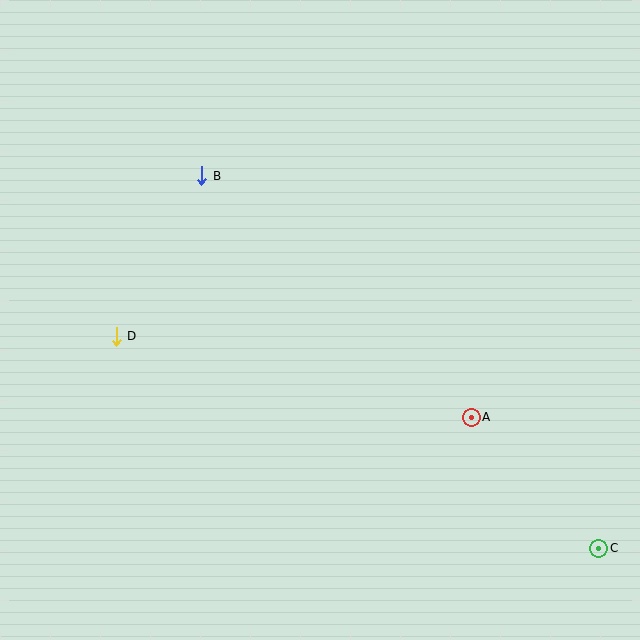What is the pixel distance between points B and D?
The distance between B and D is 182 pixels.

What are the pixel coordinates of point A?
Point A is at (471, 417).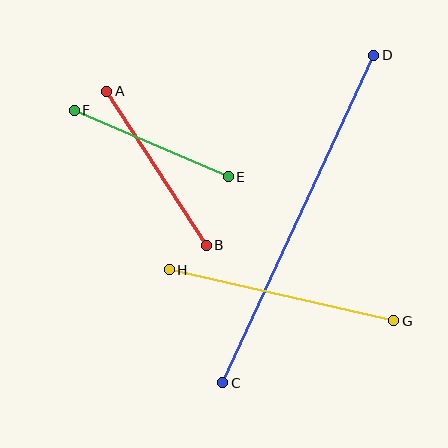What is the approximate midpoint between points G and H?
The midpoint is at approximately (282, 295) pixels.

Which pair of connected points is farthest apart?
Points C and D are farthest apart.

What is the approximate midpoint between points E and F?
The midpoint is at approximately (151, 144) pixels.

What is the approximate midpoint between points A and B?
The midpoint is at approximately (156, 168) pixels.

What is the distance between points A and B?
The distance is approximately 183 pixels.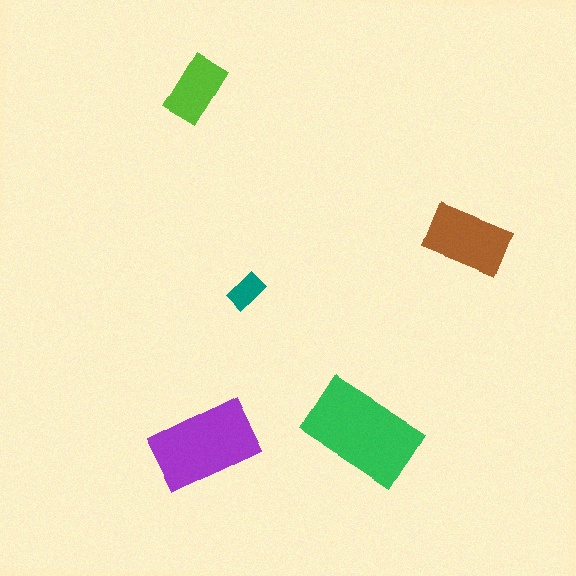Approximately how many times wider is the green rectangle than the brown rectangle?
About 1.5 times wider.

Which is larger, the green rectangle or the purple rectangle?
The green one.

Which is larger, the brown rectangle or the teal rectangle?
The brown one.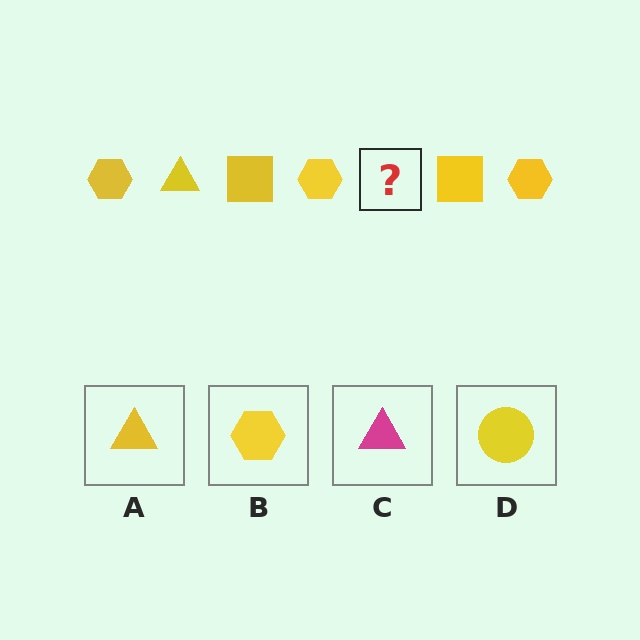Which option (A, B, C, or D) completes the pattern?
A.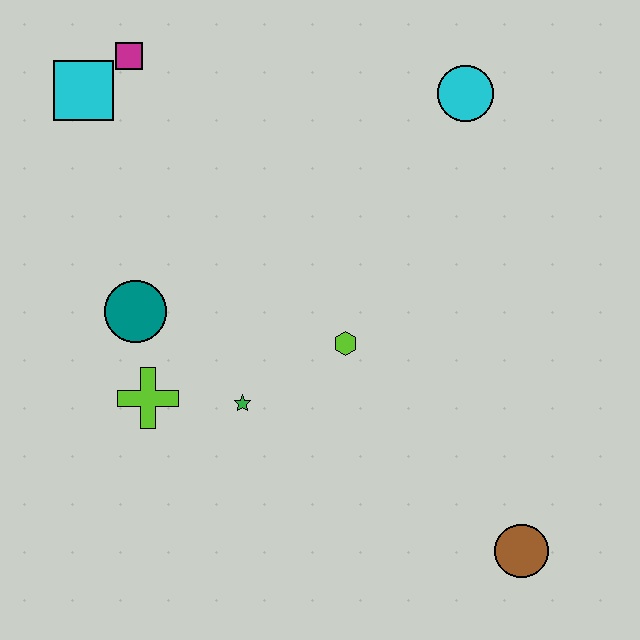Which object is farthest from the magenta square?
The brown circle is farthest from the magenta square.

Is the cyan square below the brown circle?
No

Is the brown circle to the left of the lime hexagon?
No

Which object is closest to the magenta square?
The cyan square is closest to the magenta square.